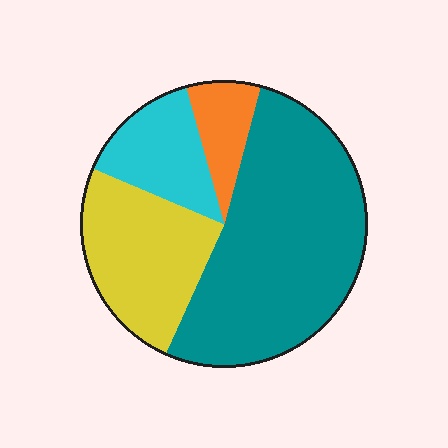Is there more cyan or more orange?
Cyan.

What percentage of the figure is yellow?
Yellow takes up about one quarter (1/4) of the figure.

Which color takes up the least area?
Orange, at roughly 10%.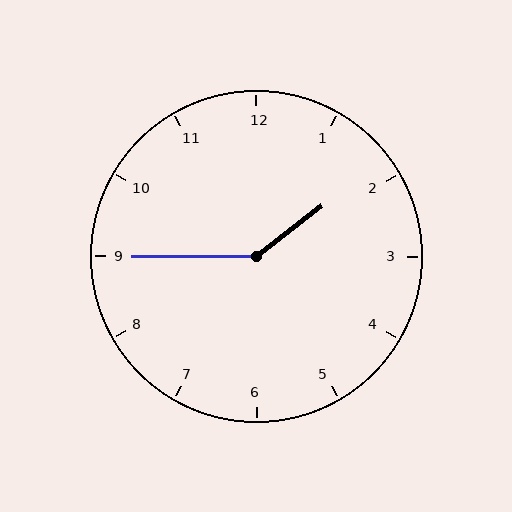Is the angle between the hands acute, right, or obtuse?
It is obtuse.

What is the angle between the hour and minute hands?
Approximately 142 degrees.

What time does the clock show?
1:45.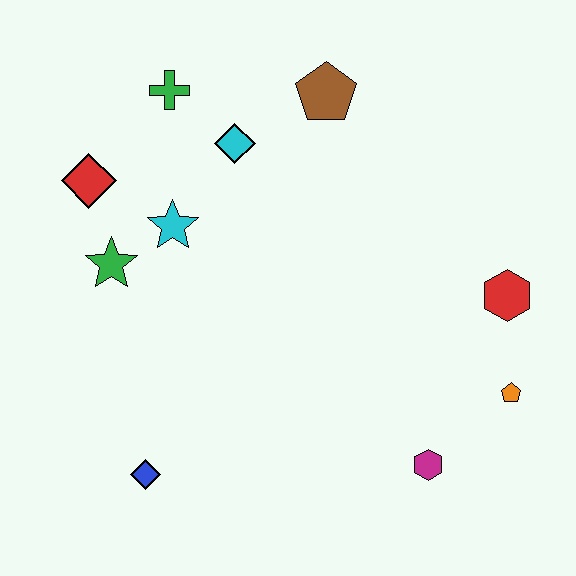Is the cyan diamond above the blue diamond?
Yes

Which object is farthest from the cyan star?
The orange pentagon is farthest from the cyan star.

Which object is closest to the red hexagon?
The orange pentagon is closest to the red hexagon.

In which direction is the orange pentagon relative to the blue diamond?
The orange pentagon is to the right of the blue diamond.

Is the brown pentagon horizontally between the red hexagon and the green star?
Yes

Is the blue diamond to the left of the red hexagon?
Yes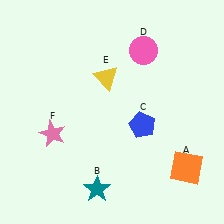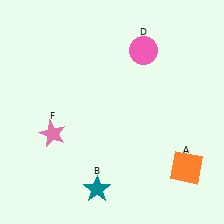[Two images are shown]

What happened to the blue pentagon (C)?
The blue pentagon (C) was removed in Image 2. It was in the bottom-right area of Image 1.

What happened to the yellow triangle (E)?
The yellow triangle (E) was removed in Image 2. It was in the top-left area of Image 1.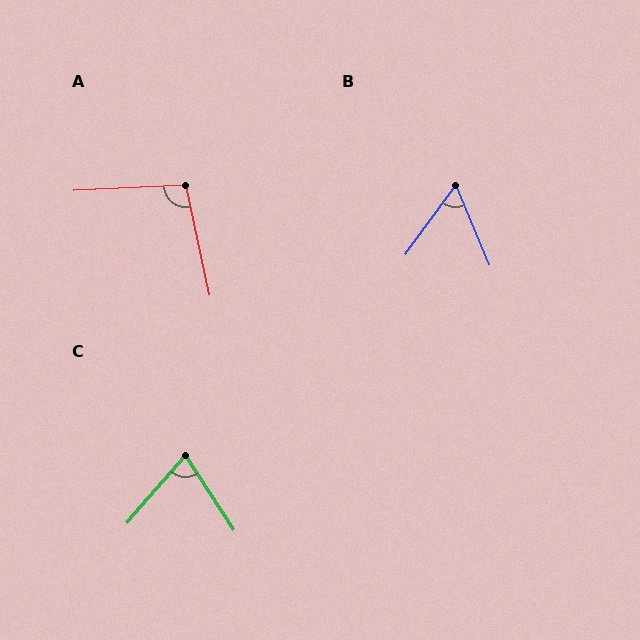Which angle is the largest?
A, at approximately 99 degrees.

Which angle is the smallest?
B, at approximately 59 degrees.